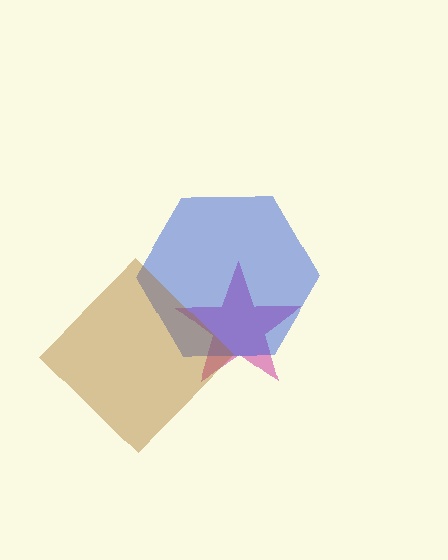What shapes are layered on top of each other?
The layered shapes are: a magenta star, a blue hexagon, a brown diamond.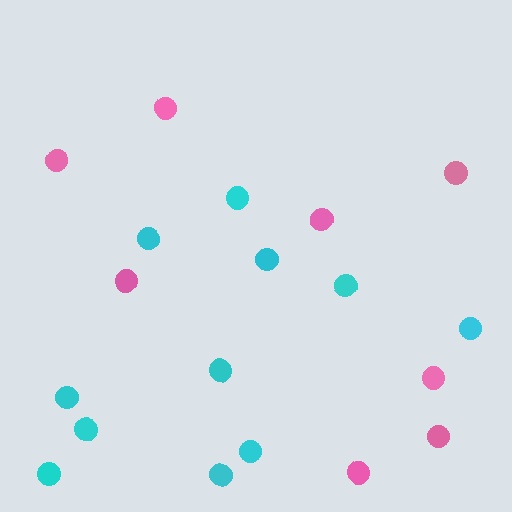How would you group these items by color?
There are 2 groups: one group of pink circles (8) and one group of cyan circles (11).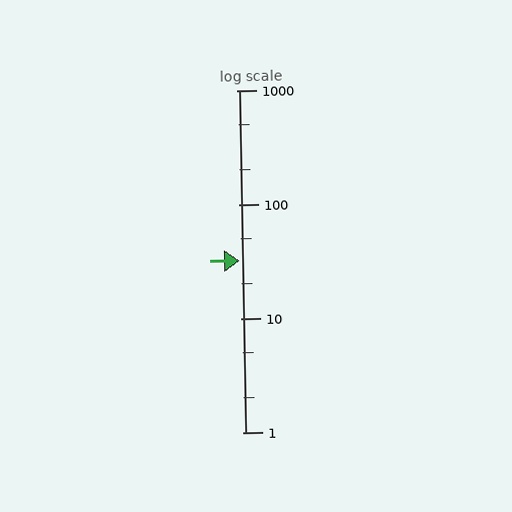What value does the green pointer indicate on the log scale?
The pointer indicates approximately 32.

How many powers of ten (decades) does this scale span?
The scale spans 3 decades, from 1 to 1000.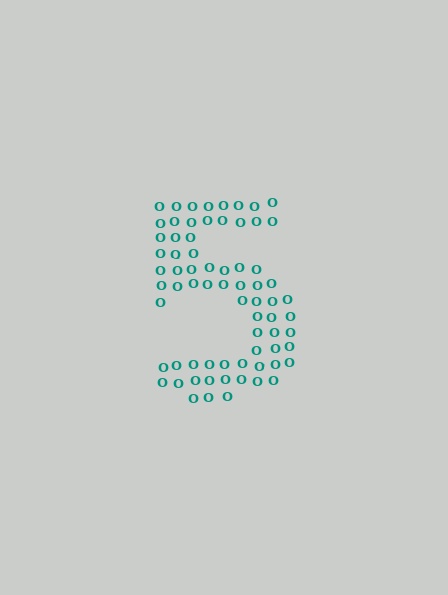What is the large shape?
The large shape is the digit 5.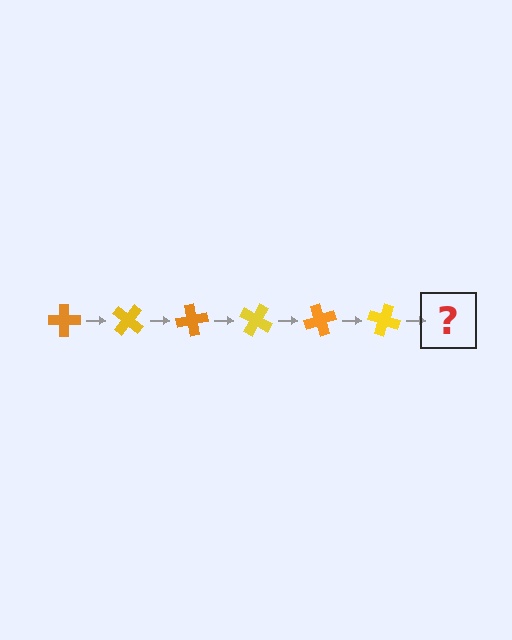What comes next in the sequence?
The next element should be an orange cross, rotated 240 degrees from the start.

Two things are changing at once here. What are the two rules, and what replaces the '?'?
The two rules are that it rotates 40 degrees each step and the color cycles through orange and yellow. The '?' should be an orange cross, rotated 240 degrees from the start.